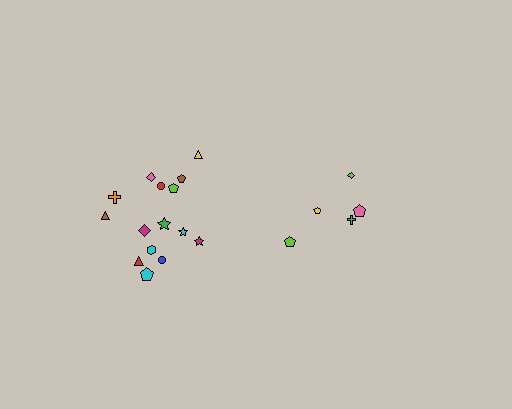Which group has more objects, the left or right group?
The left group.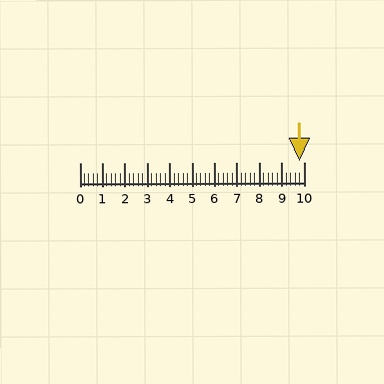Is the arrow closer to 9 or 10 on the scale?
The arrow is closer to 10.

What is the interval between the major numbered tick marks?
The major tick marks are spaced 1 units apart.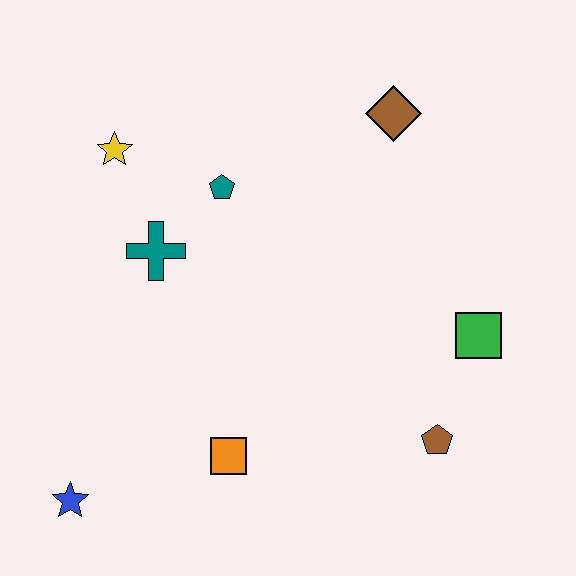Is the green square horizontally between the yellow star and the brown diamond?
No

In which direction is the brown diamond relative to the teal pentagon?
The brown diamond is to the right of the teal pentagon.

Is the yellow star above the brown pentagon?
Yes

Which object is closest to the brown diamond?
The teal pentagon is closest to the brown diamond.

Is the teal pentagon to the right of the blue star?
Yes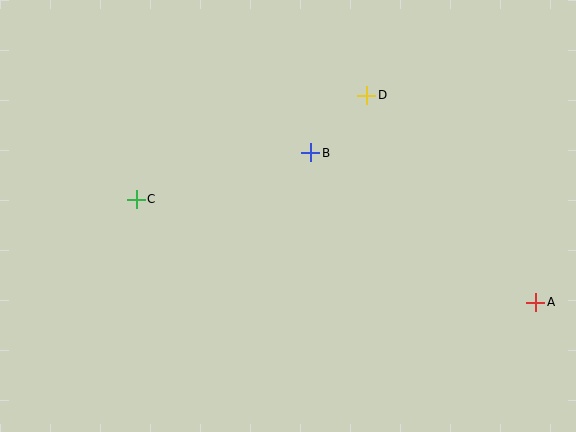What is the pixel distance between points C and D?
The distance between C and D is 253 pixels.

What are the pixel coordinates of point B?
Point B is at (311, 153).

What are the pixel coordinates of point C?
Point C is at (136, 199).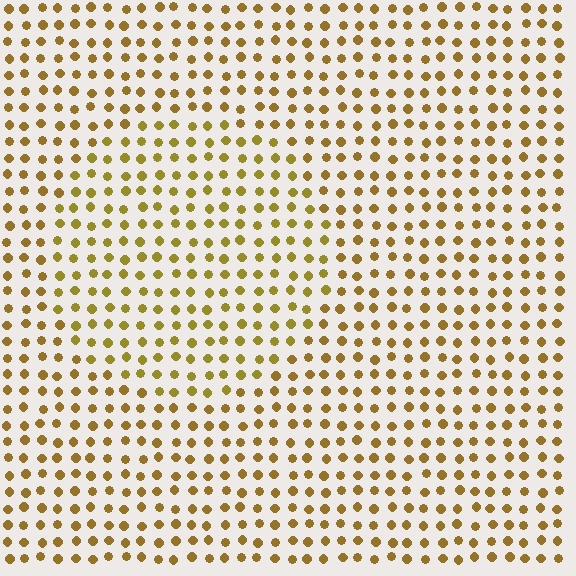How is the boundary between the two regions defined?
The boundary is defined purely by a slight shift in hue (about 15 degrees). Spacing, size, and orientation are identical on both sides.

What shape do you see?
I see a circle.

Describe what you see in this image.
The image is filled with small brown elements in a uniform arrangement. A circle-shaped region is visible where the elements are tinted to a slightly different hue, forming a subtle color boundary.